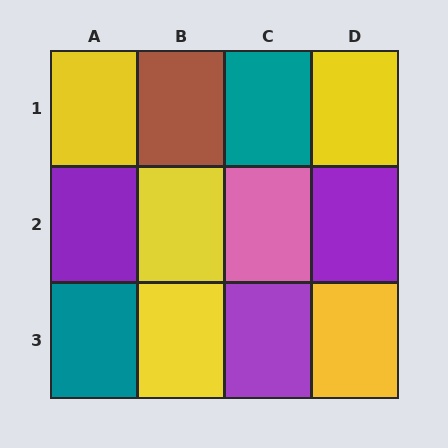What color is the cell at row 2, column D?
Purple.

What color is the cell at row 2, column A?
Purple.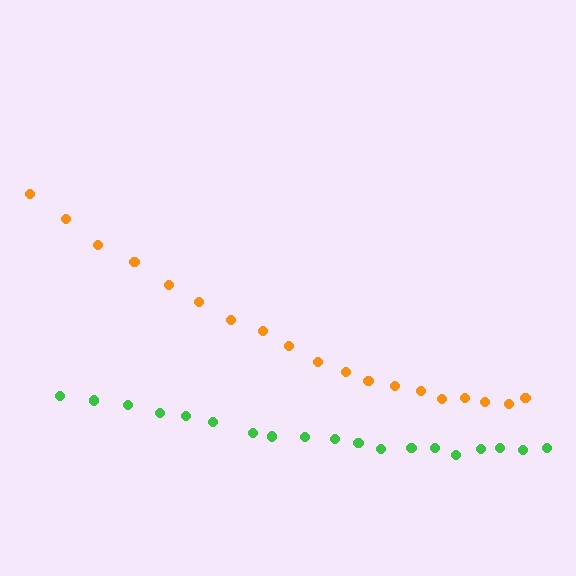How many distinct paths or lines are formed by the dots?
There are 2 distinct paths.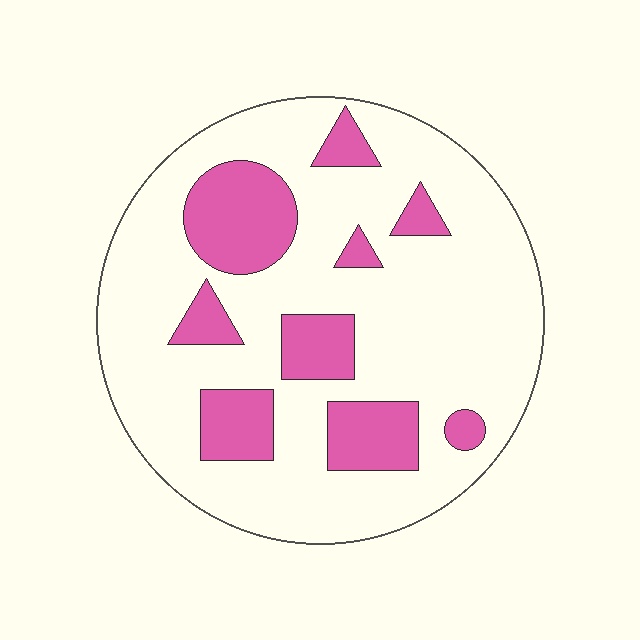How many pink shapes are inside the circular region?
9.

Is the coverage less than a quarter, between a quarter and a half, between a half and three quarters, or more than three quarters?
Less than a quarter.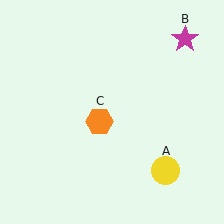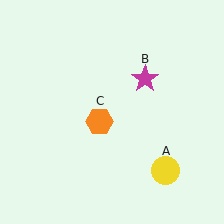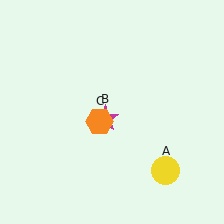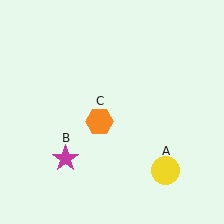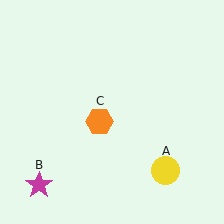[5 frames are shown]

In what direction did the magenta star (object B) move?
The magenta star (object B) moved down and to the left.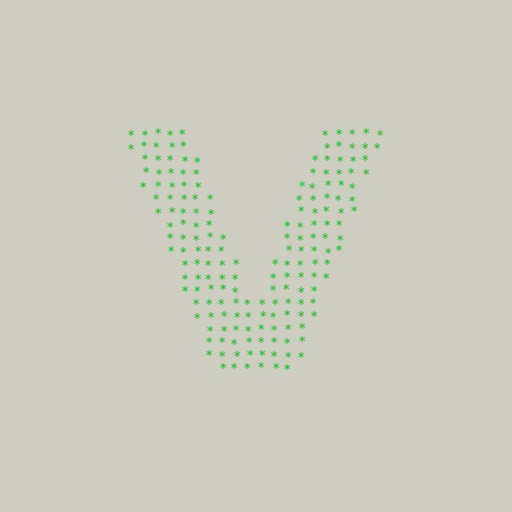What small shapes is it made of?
It is made of small asterisks.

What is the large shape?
The large shape is the letter V.